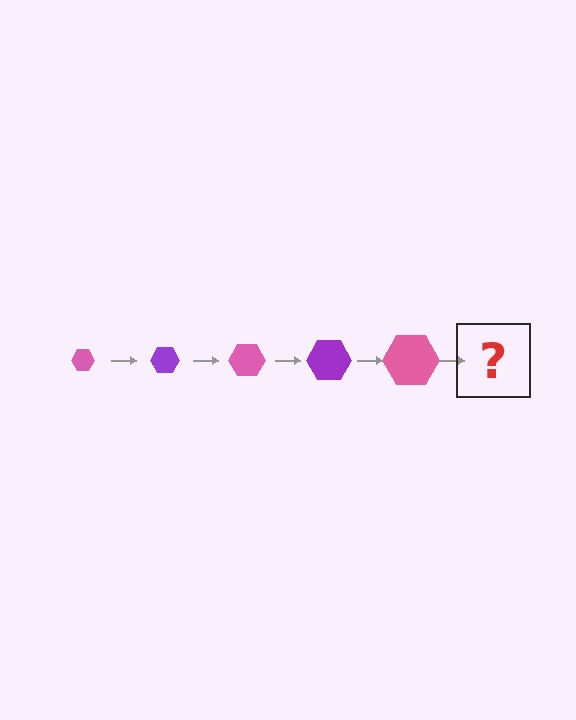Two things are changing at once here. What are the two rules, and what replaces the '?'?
The two rules are that the hexagon grows larger each step and the color cycles through pink and purple. The '?' should be a purple hexagon, larger than the previous one.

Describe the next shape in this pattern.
It should be a purple hexagon, larger than the previous one.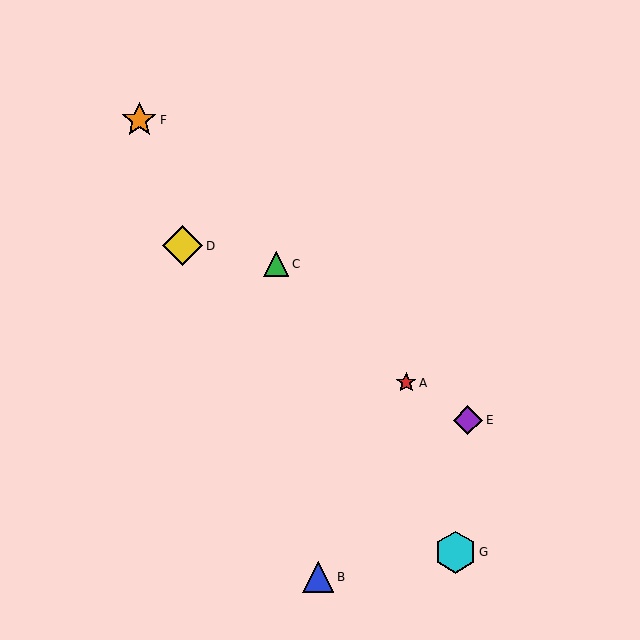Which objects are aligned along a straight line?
Objects A, D, E are aligned along a straight line.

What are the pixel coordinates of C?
Object C is at (276, 264).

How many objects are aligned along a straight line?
3 objects (A, D, E) are aligned along a straight line.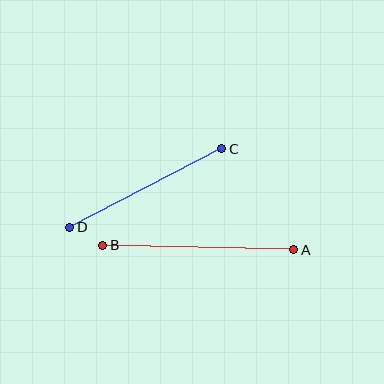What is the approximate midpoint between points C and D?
The midpoint is at approximately (146, 188) pixels.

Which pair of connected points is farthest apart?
Points A and B are farthest apart.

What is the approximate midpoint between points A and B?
The midpoint is at approximately (198, 247) pixels.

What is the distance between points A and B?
The distance is approximately 191 pixels.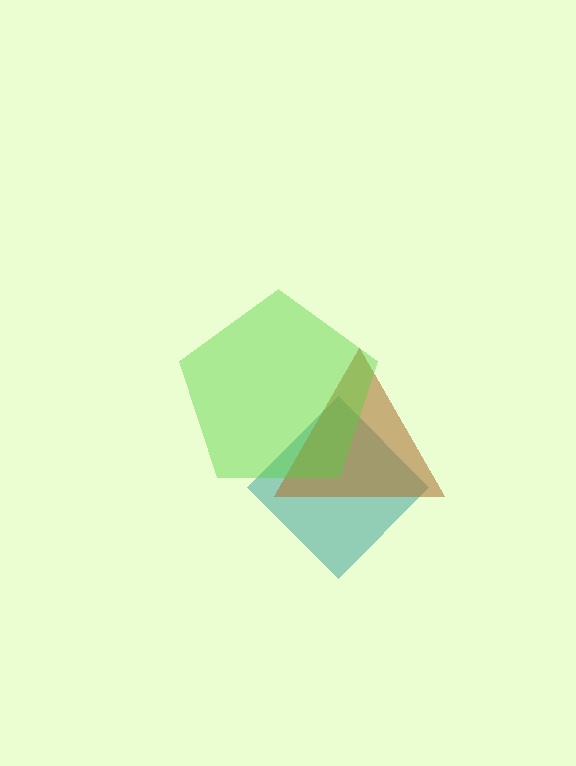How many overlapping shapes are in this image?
There are 3 overlapping shapes in the image.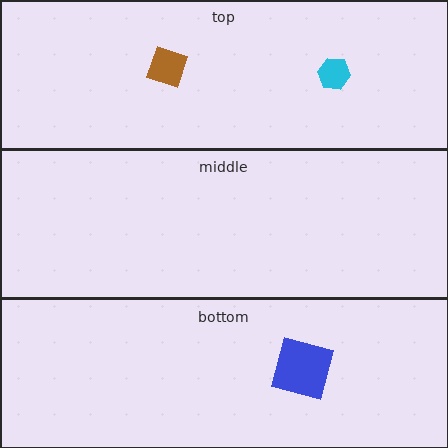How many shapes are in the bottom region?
1.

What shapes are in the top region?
The brown diamond, the cyan hexagon.